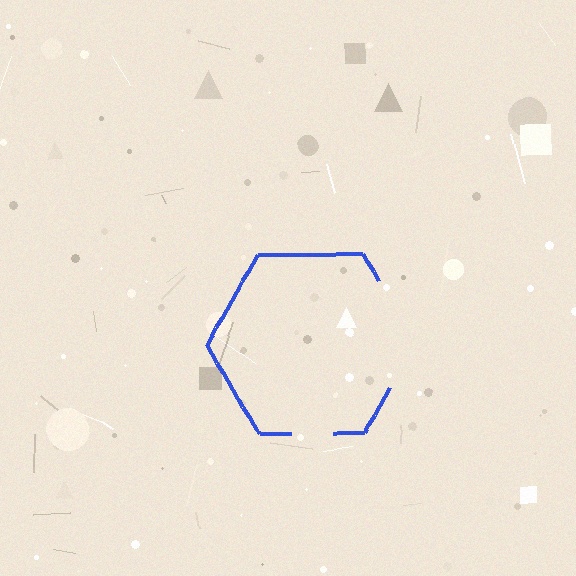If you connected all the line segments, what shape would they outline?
They would outline a hexagon.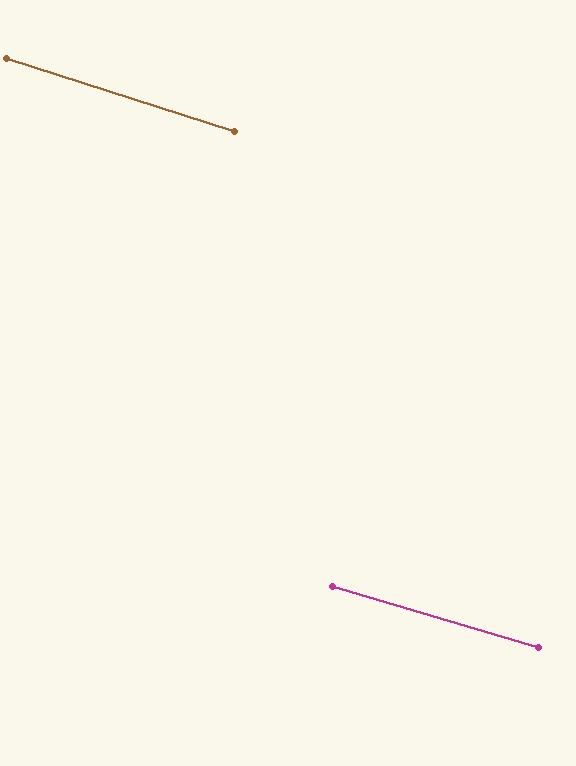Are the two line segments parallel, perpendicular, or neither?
Parallel — their directions differ by only 1.4°.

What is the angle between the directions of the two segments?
Approximately 1 degree.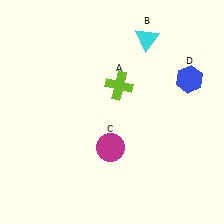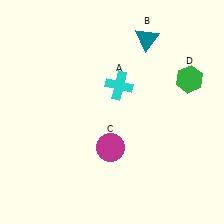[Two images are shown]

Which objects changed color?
A changed from lime to cyan. B changed from cyan to teal. D changed from blue to green.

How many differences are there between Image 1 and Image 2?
There are 3 differences between the two images.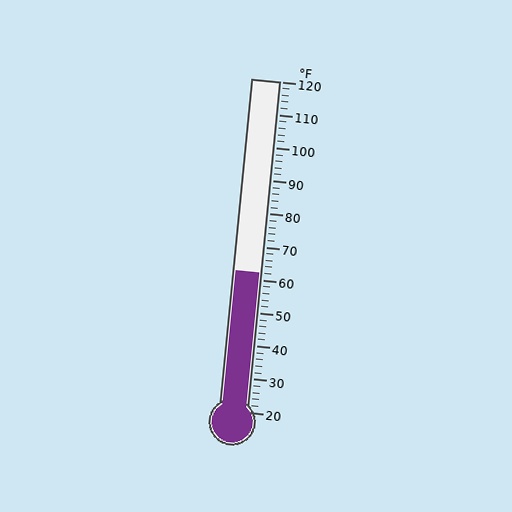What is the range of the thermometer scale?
The thermometer scale ranges from 20°F to 120°F.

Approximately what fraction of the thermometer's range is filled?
The thermometer is filled to approximately 40% of its range.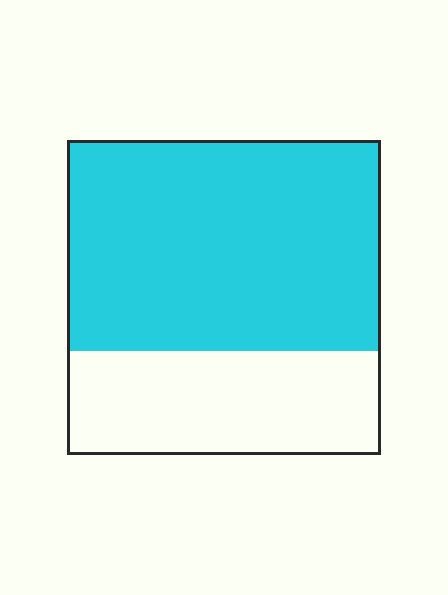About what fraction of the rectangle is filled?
About two thirds (2/3).